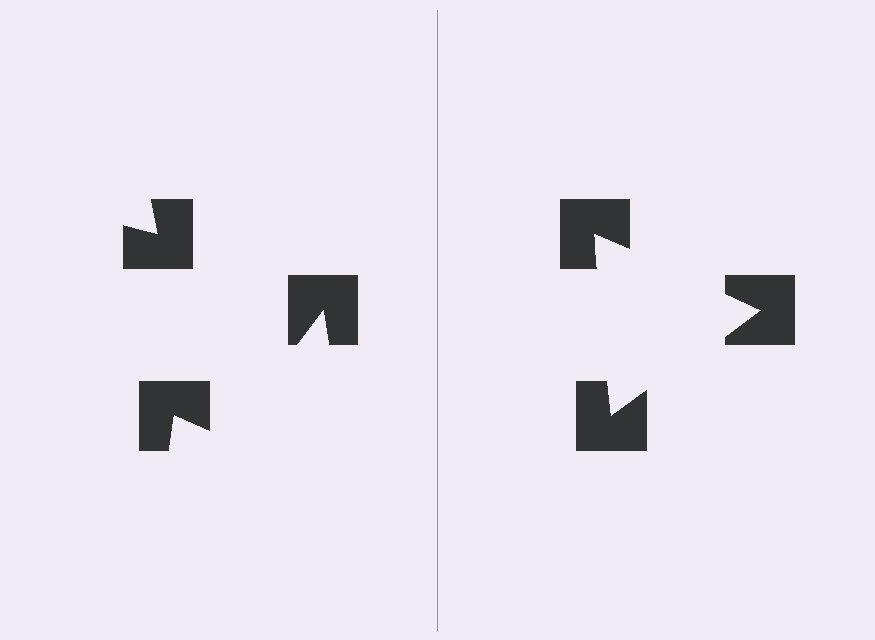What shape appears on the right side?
An illusory triangle.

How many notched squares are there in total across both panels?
6 — 3 on each side.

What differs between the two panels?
The notched squares are positioned identically on both sides; only the wedge orientations differ. On the right they align to a triangle; on the left they are misaligned.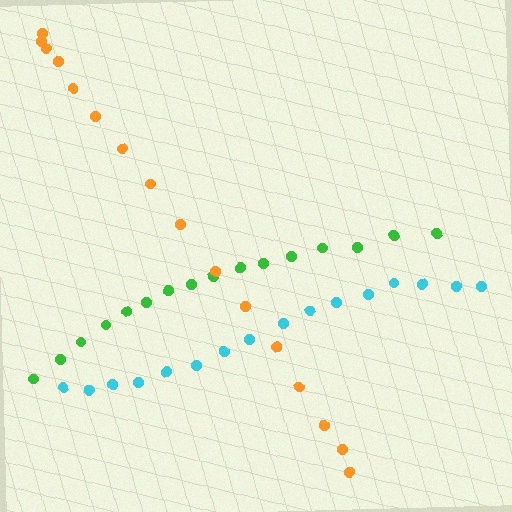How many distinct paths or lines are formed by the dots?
There are 3 distinct paths.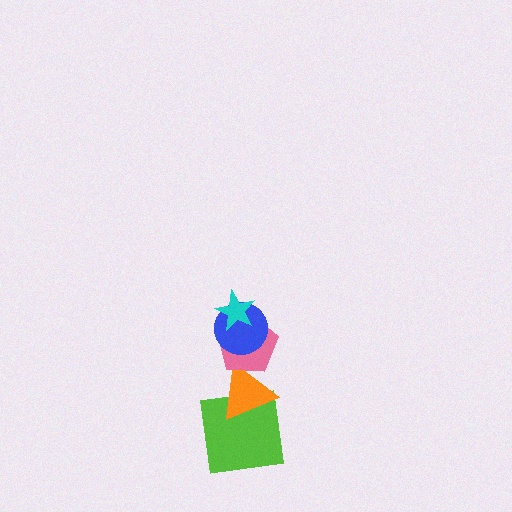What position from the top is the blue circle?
The blue circle is 2nd from the top.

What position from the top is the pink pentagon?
The pink pentagon is 3rd from the top.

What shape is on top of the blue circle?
The cyan star is on top of the blue circle.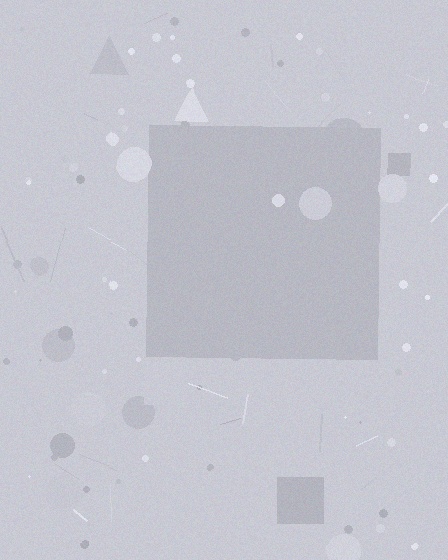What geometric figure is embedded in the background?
A square is embedded in the background.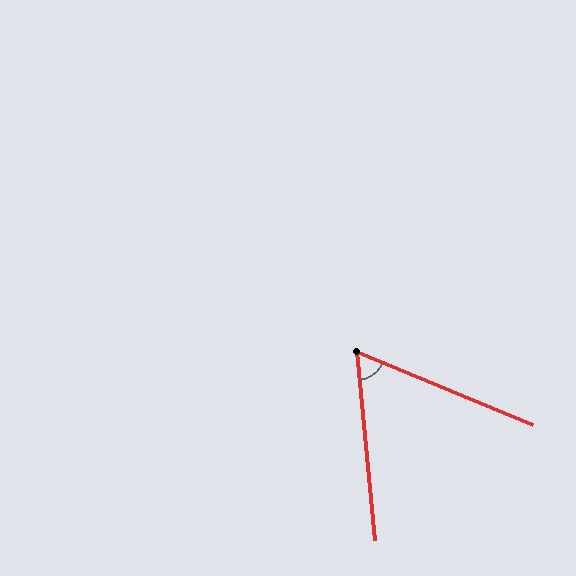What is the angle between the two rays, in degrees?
Approximately 62 degrees.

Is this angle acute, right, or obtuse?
It is acute.